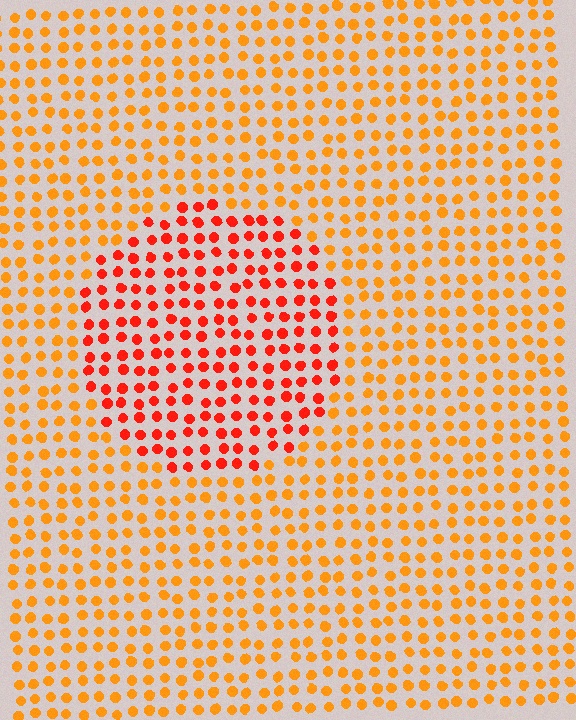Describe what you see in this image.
The image is filled with small orange elements in a uniform arrangement. A circle-shaped region is visible where the elements are tinted to a slightly different hue, forming a subtle color boundary.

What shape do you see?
I see a circle.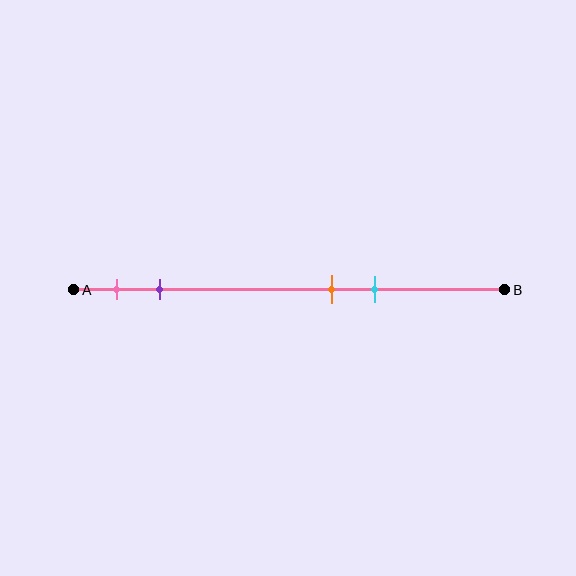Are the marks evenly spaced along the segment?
No, the marks are not evenly spaced.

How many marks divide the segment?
There are 4 marks dividing the segment.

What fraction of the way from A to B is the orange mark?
The orange mark is approximately 60% (0.6) of the way from A to B.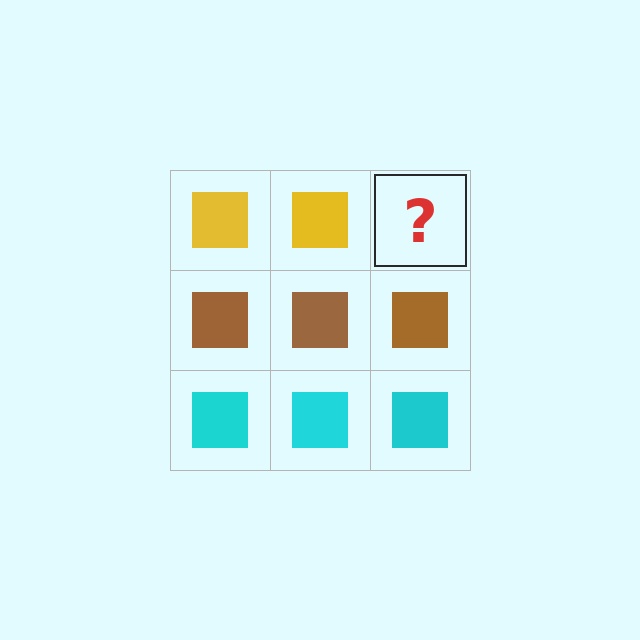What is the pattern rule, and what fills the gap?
The rule is that each row has a consistent color. The gap should be filled with a yellow square.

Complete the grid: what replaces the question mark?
The question mark should be replaced with a yellow square.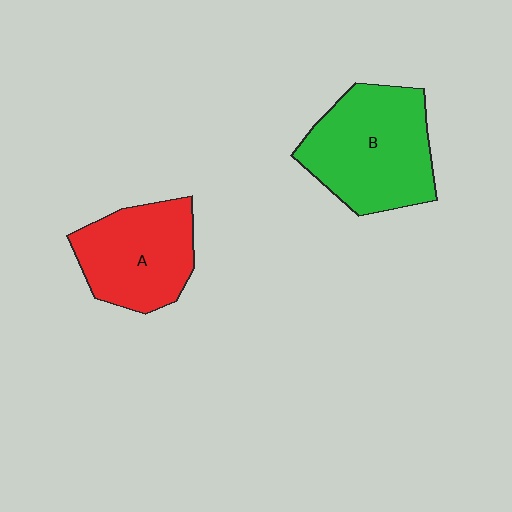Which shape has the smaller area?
Shape A (red).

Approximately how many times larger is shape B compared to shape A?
Approximately 1.3 times.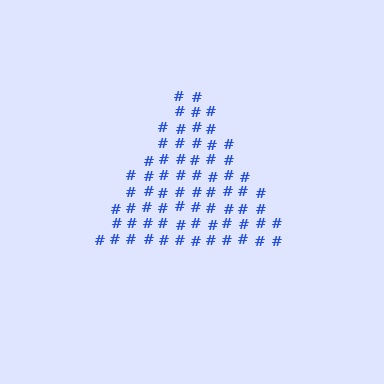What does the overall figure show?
The overall figure shows a triangle.